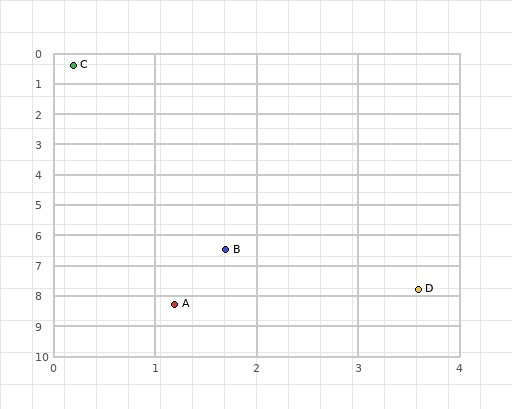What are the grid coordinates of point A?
Point A is at approximately (1.2, 8.3).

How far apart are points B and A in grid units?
Points B and A are about 1.9 grid units apart.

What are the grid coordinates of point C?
Point C is at approximately (0.2, 0.4).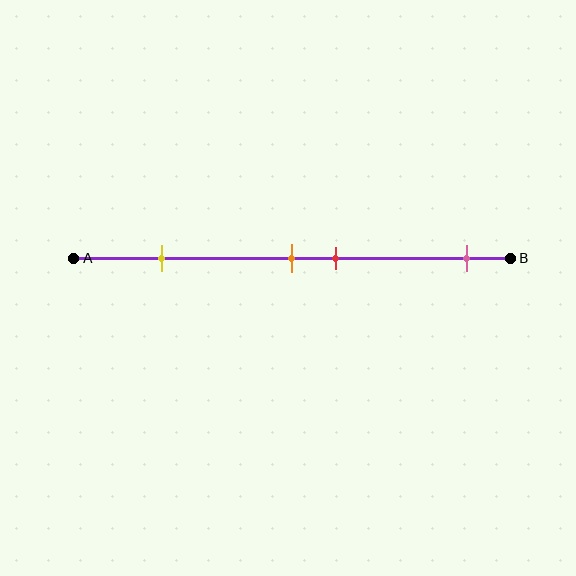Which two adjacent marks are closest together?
The orange and red marks are the closest adjacent pair.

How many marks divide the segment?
There are 4 marks dividing the segment.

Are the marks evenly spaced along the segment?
No, the marks are not evenly spaced.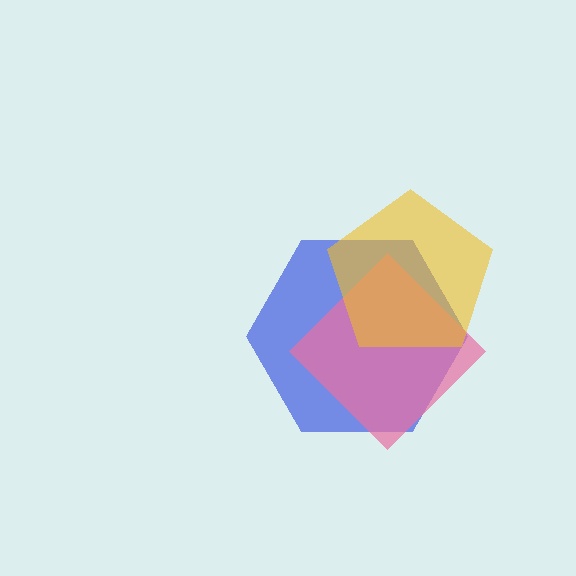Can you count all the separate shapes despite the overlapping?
Yes, there are 3 separate shapes.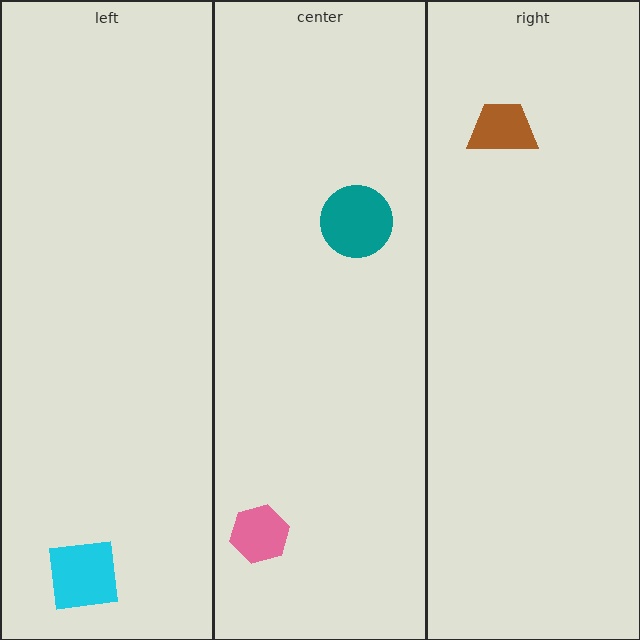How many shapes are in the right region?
1.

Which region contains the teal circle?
The center region.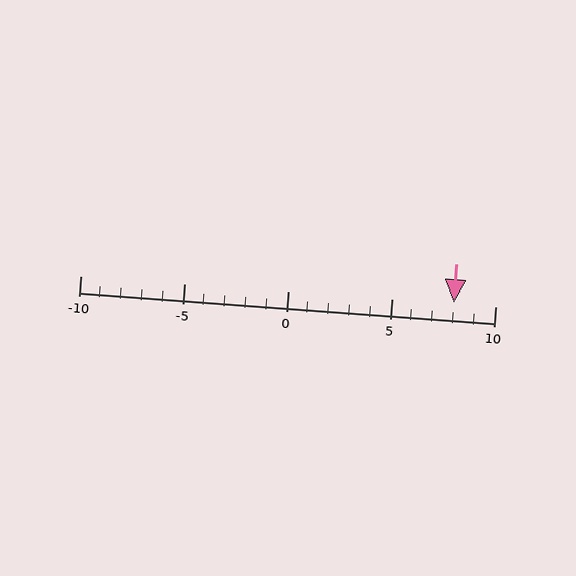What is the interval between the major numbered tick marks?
The major tick marks are spaced 5 units apart.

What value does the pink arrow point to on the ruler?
The pink arrow points to approximately 8.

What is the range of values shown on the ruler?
The ruler shows values from -10 to 10.